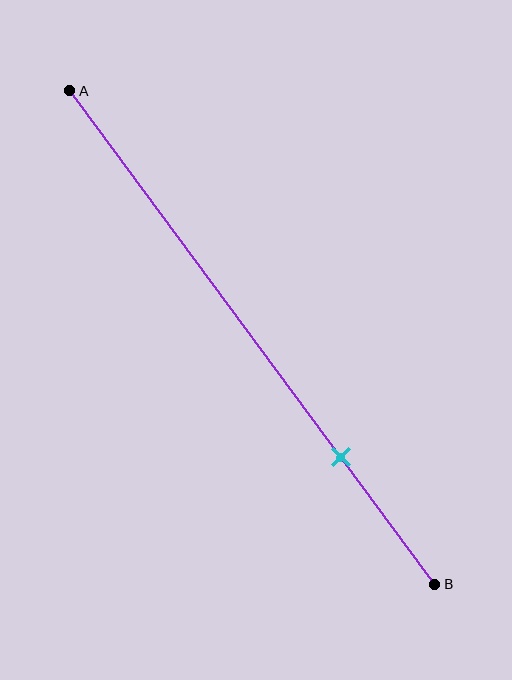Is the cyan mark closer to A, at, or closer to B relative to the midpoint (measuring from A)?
The cyan mark is closer to point B than the midpoint of segment AB.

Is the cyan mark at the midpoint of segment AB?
No, the mark is at about 75% from A, not at the 50% midpoint.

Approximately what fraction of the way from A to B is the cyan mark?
The cyan mark is approximately 75% of the way from A to B.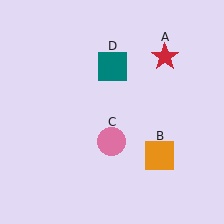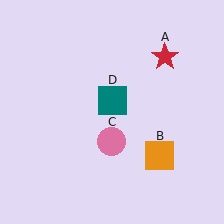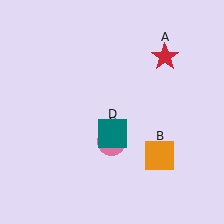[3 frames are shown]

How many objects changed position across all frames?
1 object changed position: teal square (object D).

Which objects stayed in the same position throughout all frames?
Red star (object A) and orange square (object B) and pink circle (object C) remained stationary.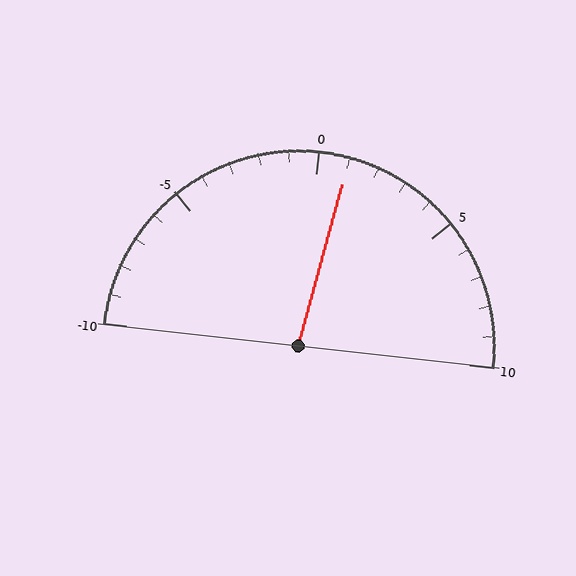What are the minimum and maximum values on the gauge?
The gauge ranges from -10 to 10.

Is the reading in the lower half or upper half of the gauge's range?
The reading is in the upper half of the range (-10 to 10).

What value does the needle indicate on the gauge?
The needle indicates approximately 1.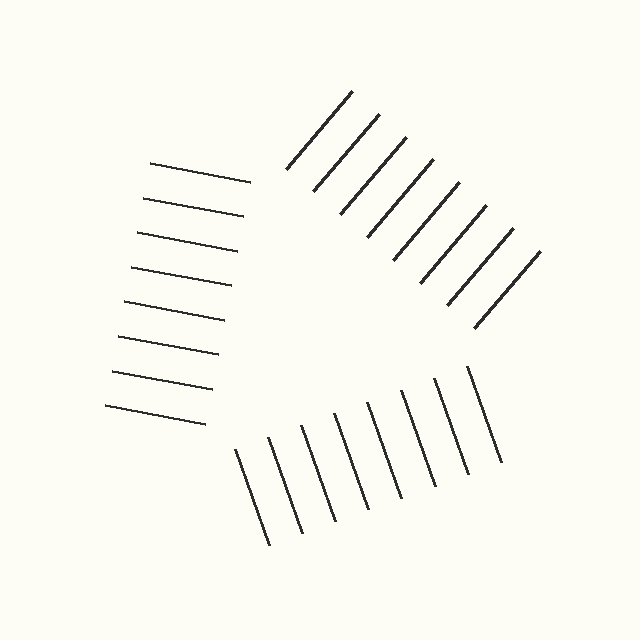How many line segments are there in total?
24 — 8 along each of the 3 edges.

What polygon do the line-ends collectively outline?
An illusory triangle — the line segments terminate on its edges but no continuous stroke is drawn.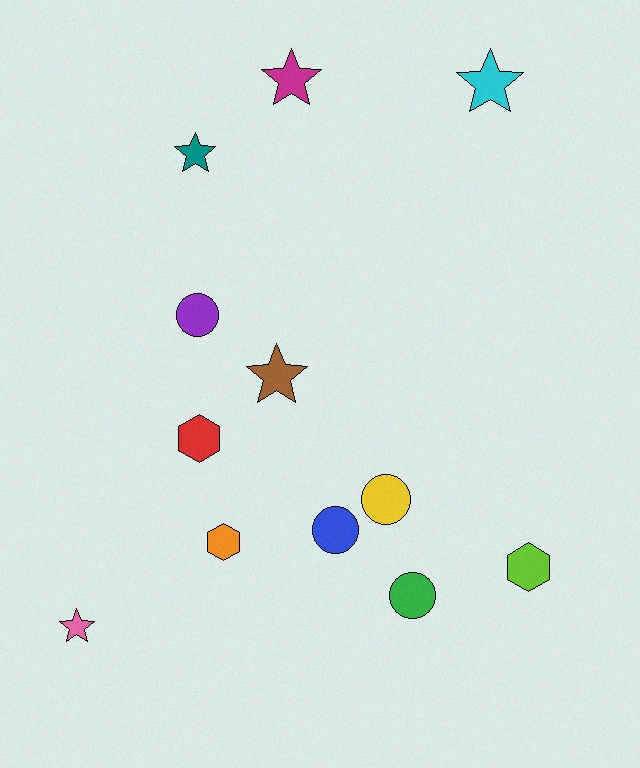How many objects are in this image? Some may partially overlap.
There are 12 objects.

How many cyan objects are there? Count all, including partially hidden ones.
There is 1 cyan object.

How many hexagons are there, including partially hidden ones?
There are 3 hexagons.